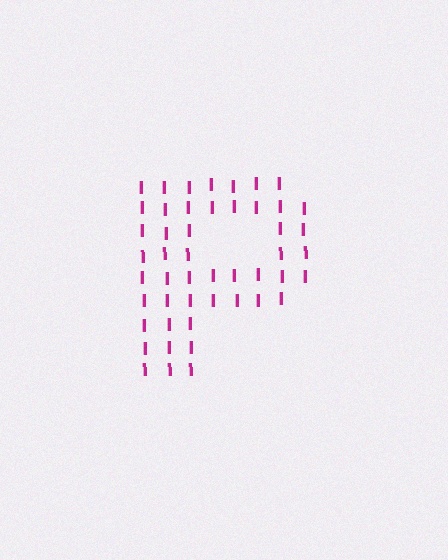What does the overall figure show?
The overall figure shows the letter P.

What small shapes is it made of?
It is made of small letter I's.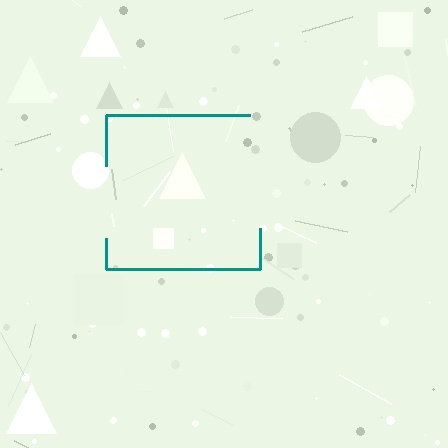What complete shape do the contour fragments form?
The contour fragments form a square.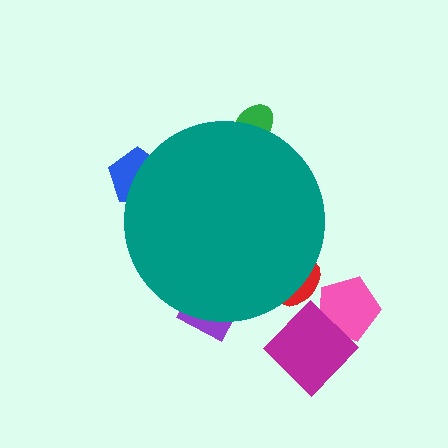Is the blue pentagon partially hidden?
Yes, the blue pentagon is partially hidden behind the teal circle.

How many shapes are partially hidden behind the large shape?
4 shapes are partially hidden.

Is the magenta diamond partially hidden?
No, the magenta diamond is fully visible.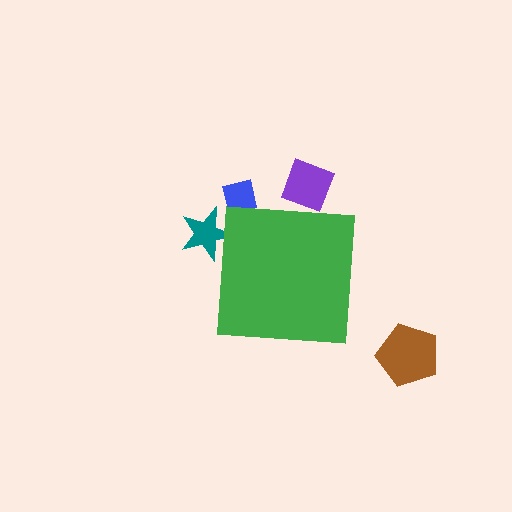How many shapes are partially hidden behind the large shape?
3 shapes are partially hidden.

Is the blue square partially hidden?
Yes, the blue square is partially hidden behind the green square.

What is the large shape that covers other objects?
A green square.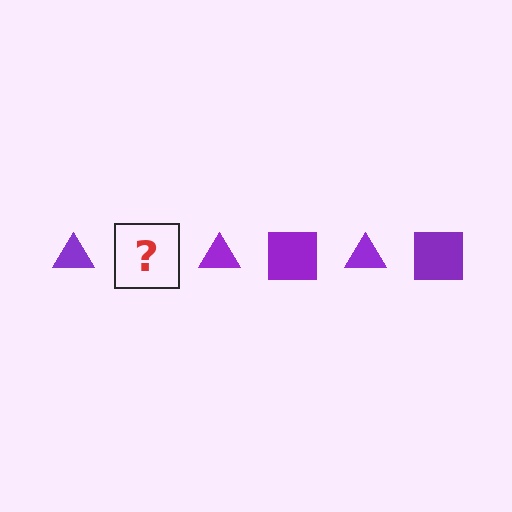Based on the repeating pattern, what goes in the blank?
The blank should be a purple square.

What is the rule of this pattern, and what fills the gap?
The rule is that the pattern cycles through triangle, square shapes in purple. The gap should be filled with a purple square.